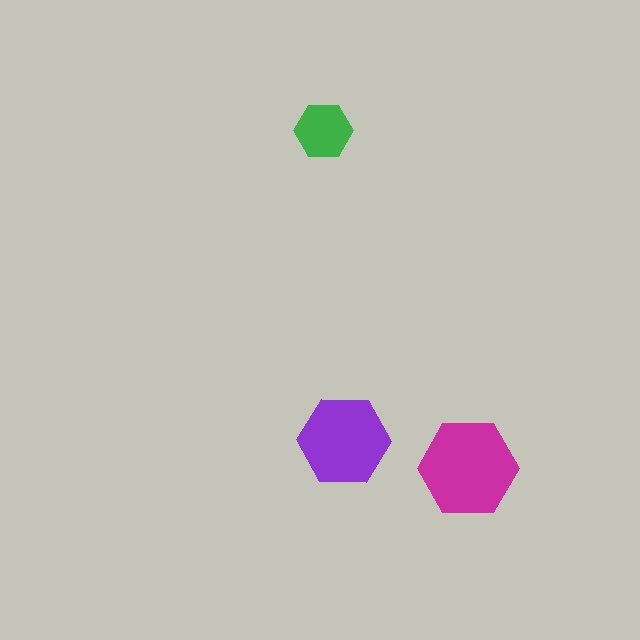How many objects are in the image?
There are 3 objects in the image.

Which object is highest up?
The green hexagon is topmost.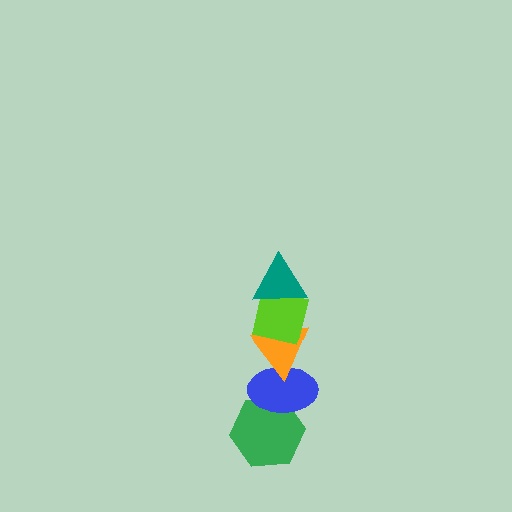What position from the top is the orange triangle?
The orange triangle is 3rd from the top.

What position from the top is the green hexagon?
The green hexagon is 5th from the top.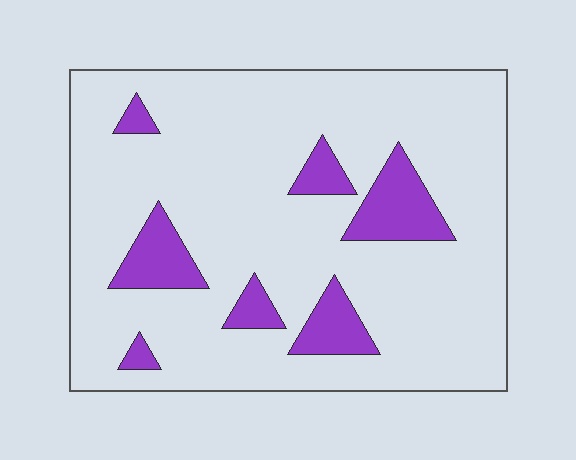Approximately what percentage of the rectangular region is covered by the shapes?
Approximately 15%.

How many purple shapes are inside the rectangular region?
7.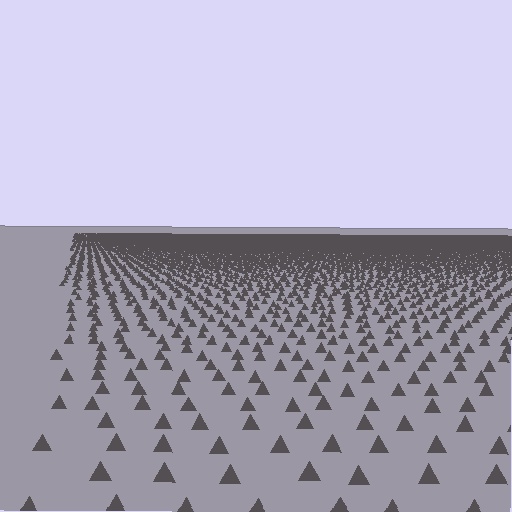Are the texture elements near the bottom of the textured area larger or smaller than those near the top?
Larger. Near the bottom, elements are closer to the viewer and appear at a bigger on-screen size.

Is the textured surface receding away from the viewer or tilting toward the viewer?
The surface is receding away from the viewer. Texture elements get smaller and denser toward the top.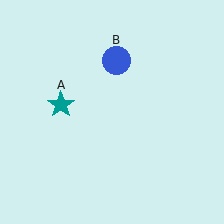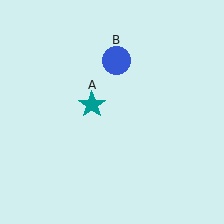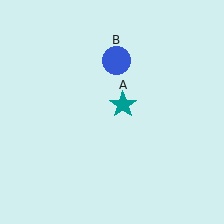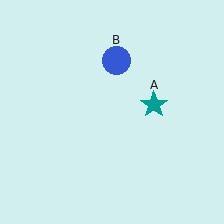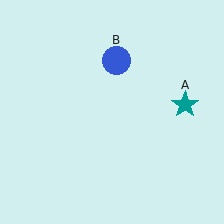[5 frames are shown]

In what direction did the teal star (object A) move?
The teal star (object A) moved right.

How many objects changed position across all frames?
1 object changed position: teal star (object A).